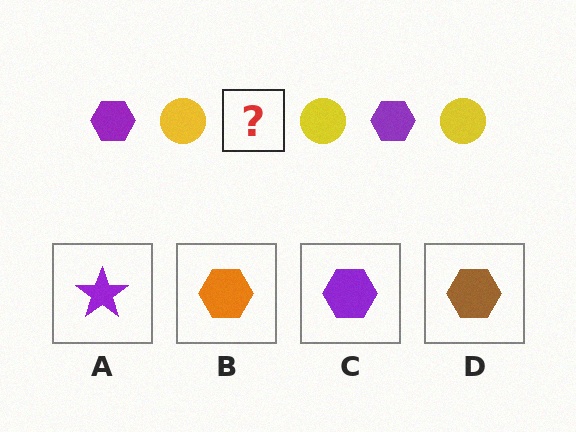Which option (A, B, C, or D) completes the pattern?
C.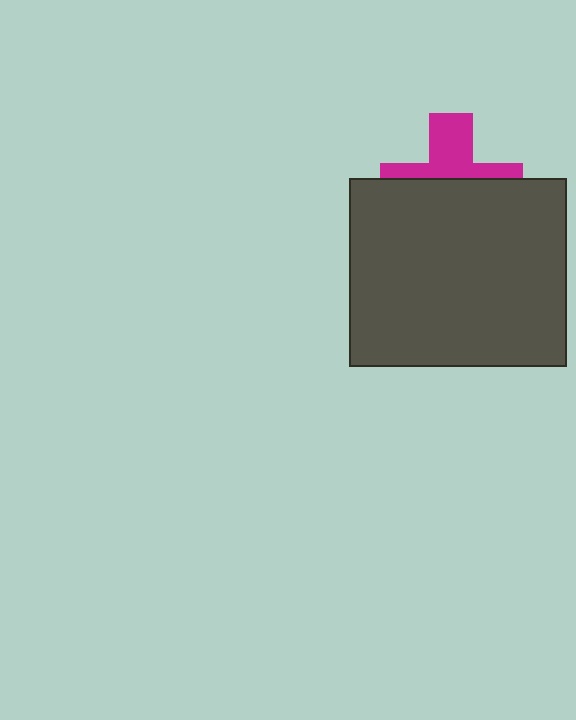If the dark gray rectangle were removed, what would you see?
You would see the complete magenta cross.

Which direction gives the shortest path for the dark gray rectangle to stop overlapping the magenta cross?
Moving down gives the shortest separation.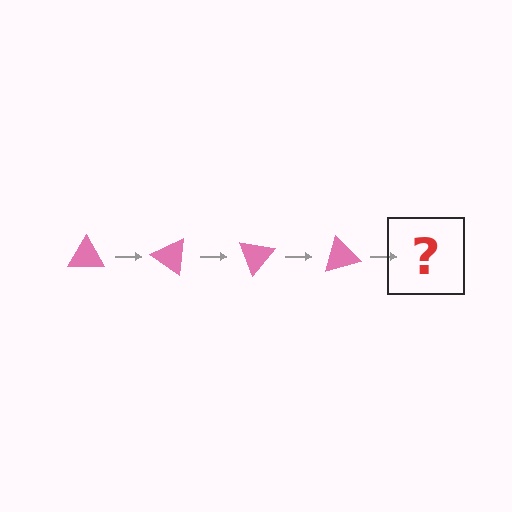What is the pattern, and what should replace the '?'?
The pattern is that the triangle rotates 35 degrees each step. The '?' should be a pink triangle rotated 140 degrees.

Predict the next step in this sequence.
The next step is a pink triangle rotated 140 degrees.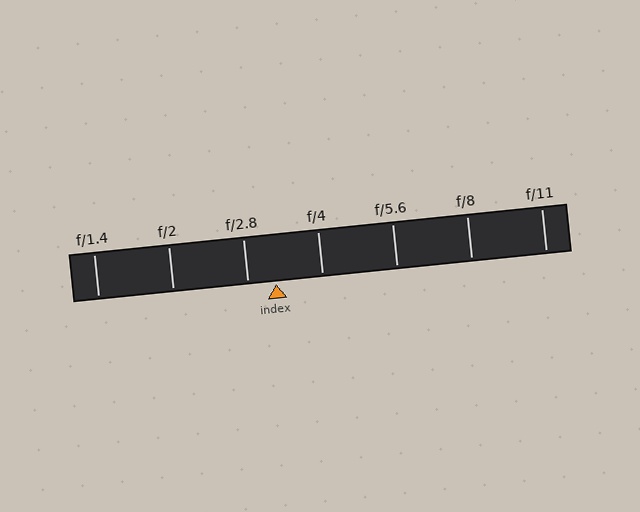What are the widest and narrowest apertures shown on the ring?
The widest aperture shown is f/1.4 and the narrowest is f/11.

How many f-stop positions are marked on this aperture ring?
There are 7 f-stop positions marked.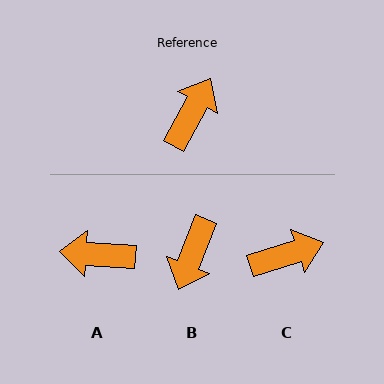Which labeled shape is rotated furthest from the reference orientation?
B, about 173 degrees away.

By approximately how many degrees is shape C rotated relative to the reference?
Approximately 44 degrees clockwise.